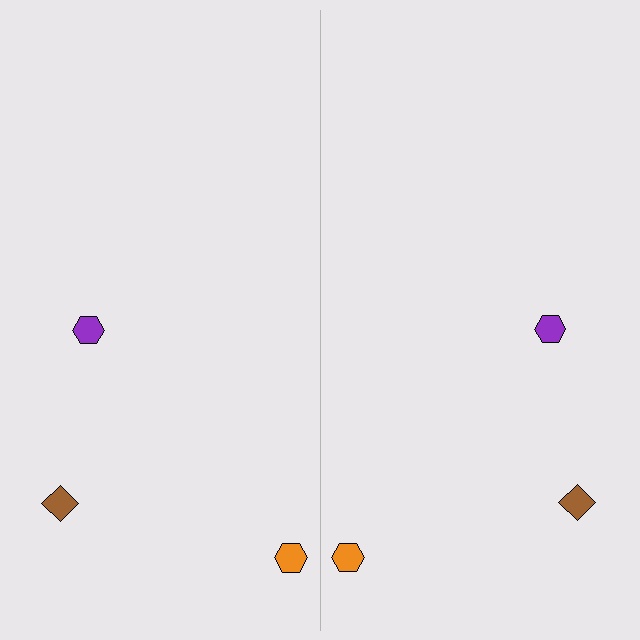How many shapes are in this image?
There are 6 shapes in this image.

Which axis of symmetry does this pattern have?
The pattern has a vertical axis of symmetry running through the center of the image.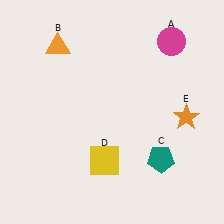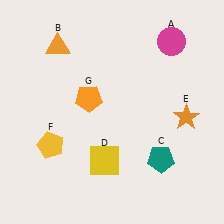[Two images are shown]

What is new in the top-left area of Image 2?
An orange pentagon (G) was added in the top-left area of Image 2.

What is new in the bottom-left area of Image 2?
A yellow pentagon (F) was added in the bottom-left area of Image 2.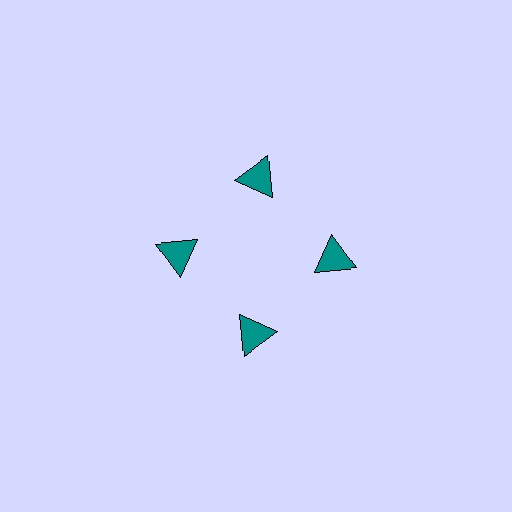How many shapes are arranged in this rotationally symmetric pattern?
There are 4 shapes, arranged in 4 groups of 1.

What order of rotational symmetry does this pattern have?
This pattern has 4-fold rotational symmetry.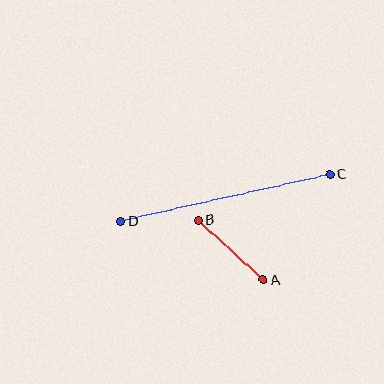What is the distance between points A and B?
The distance is approximately 89 pixels.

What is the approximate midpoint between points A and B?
The midpoint is at approximately (230, 250) pixels.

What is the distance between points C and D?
The distance is approximately 214 pixels.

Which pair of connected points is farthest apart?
Points C and D are farthest apart.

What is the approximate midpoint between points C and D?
The midpoint is at approximately (225, 198) pixels.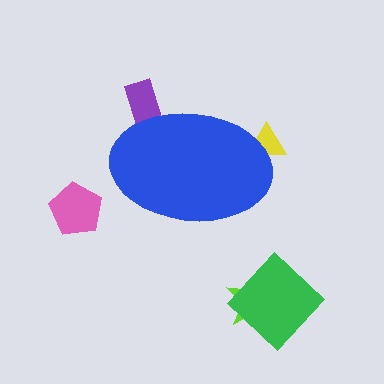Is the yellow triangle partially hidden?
Yes, the yellow triangle is partially hidden behind the blue ellipse.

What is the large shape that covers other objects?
A blue ellipse.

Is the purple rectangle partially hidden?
Yes, the purple rectangle is partially hidden behind the blue ellipse.